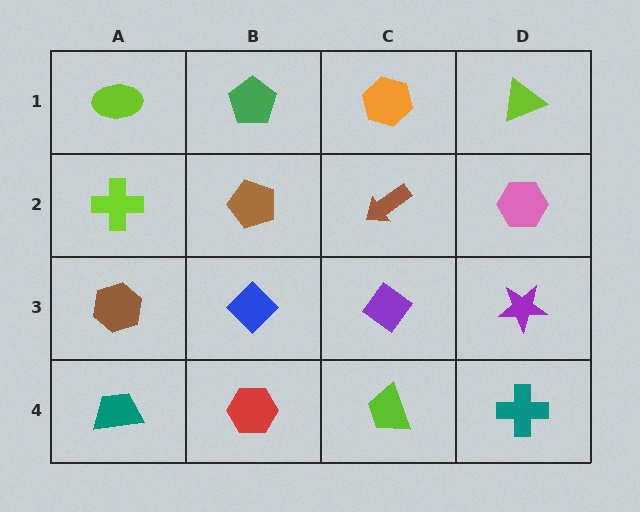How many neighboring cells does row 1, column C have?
3.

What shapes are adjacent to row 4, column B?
A blue diamond (row 3, column B), a teal trapezoid (row 4, column A), a lime trapezoid (row 4, column C).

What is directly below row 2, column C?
A purple diamond.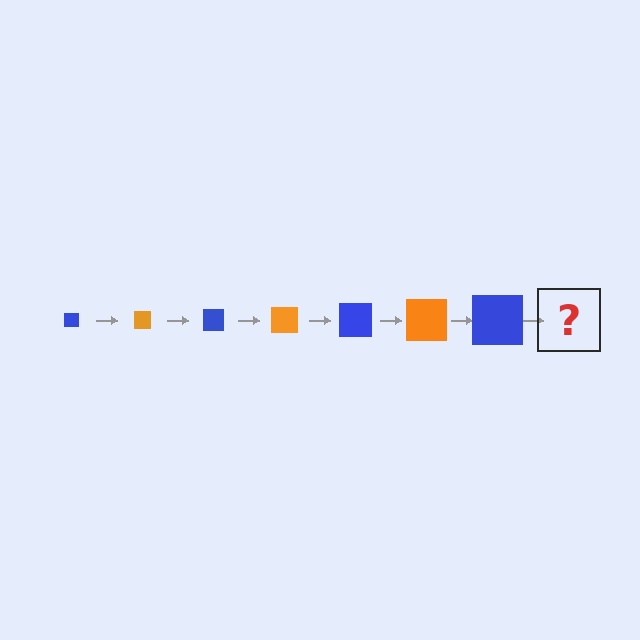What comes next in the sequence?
The next element should be an orange square, larger than the previous one.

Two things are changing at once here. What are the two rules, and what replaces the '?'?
The two rules are that the square grows larger each step and the color cycles through blue and orange. The '?' should be an orange square, larger than the previous one.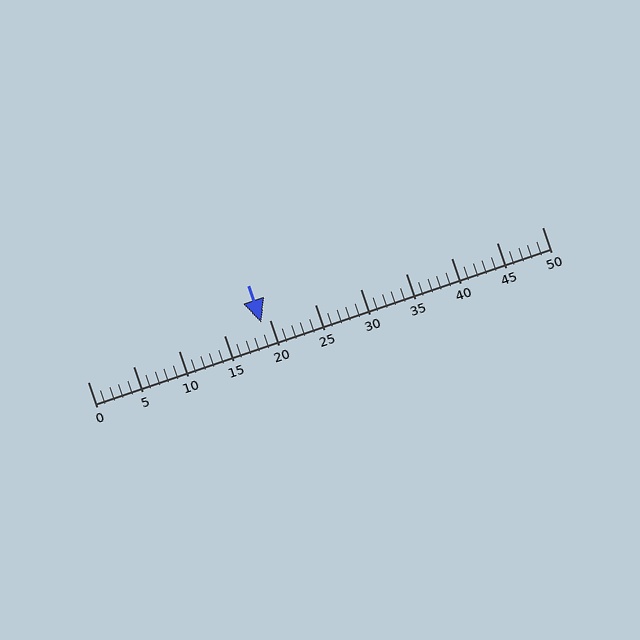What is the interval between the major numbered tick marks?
The major tick marks are spaced 5 units apart.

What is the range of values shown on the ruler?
The ruler shows values from 0 to 50.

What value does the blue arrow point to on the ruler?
The blue arrow points to approximately 19.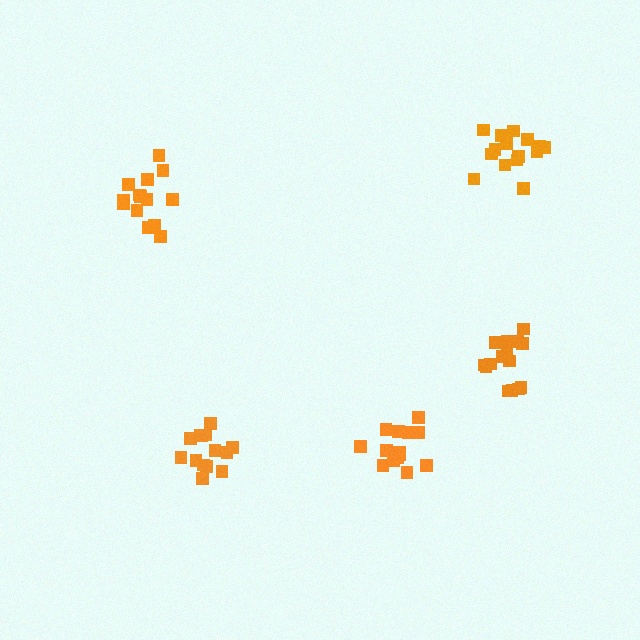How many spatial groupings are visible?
There are 5 spatial groupings.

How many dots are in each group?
Group 1: 15 dots, Group 2: 14 dots, Group 3: 15 dots, Group 4: 15 dots, Group 5: 14 dots (73 total).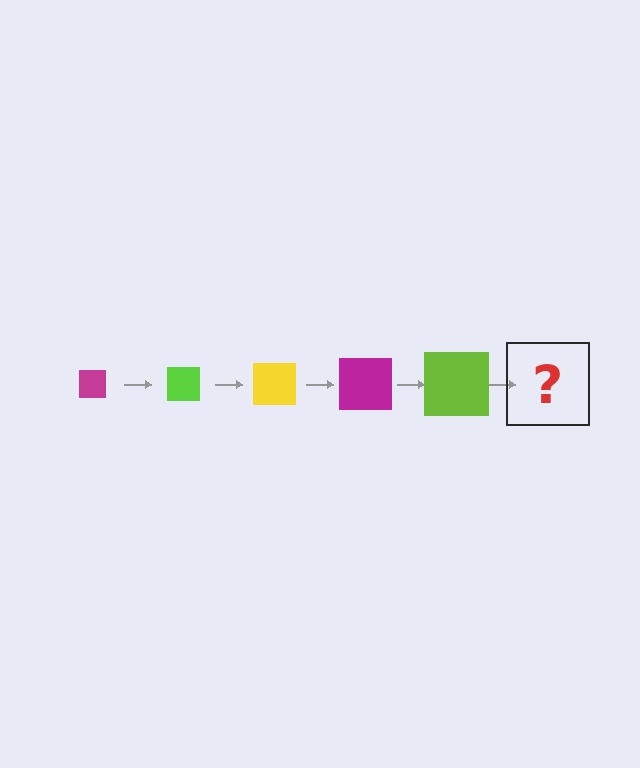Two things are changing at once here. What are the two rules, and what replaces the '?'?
The two rules are that the square grows larger each step and the color cycles through magenta, lime, and yellow. The '?' should be a yellow square, larger than the previous one.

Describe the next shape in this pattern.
It should be a yellow square, larger than the previous one.